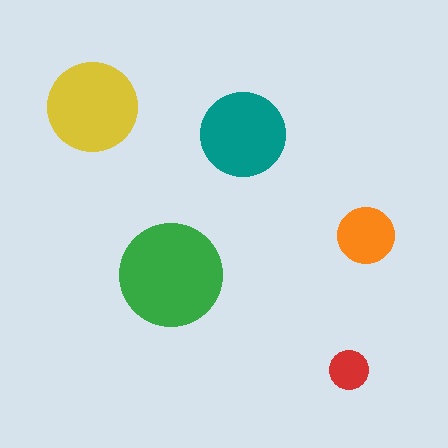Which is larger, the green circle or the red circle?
The green one.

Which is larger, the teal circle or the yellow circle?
The yellow one.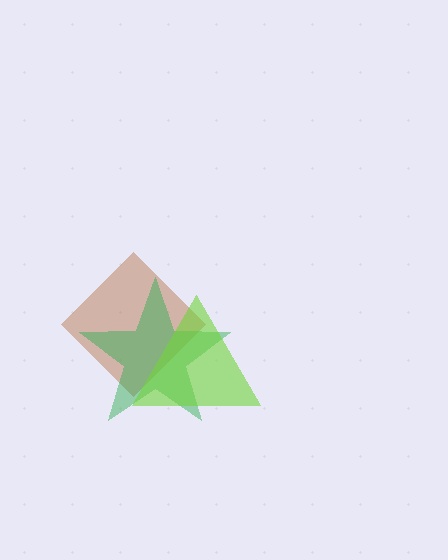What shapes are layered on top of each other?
The layered shapes are: a brown diamond, a green star, a lime triangle.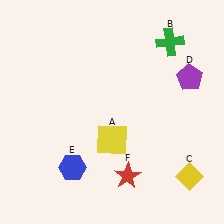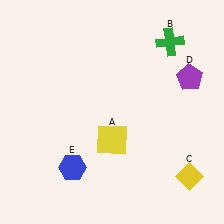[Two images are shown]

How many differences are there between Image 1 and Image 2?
There is 1 difference between the two images.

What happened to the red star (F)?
The red star (F) was removed in Image 2. It was in the bottom-right area of Image 1.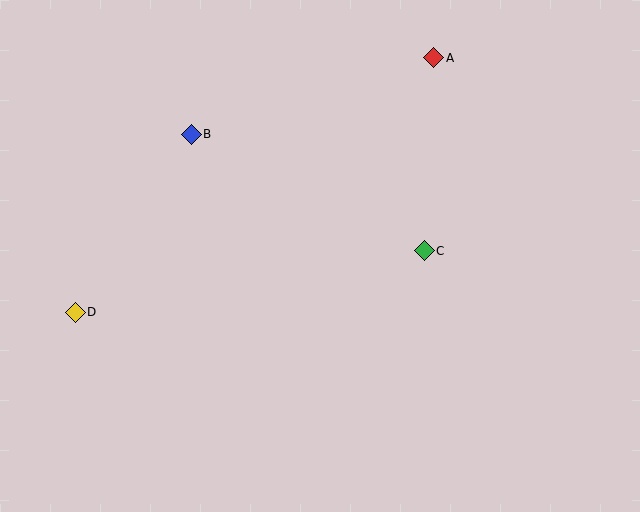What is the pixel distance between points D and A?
The distance between D and A is 439 pixels.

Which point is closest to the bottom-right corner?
Point C is closest to the bottom-right corner.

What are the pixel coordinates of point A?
Point A is at (434, 58).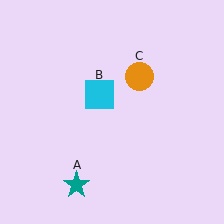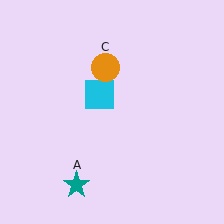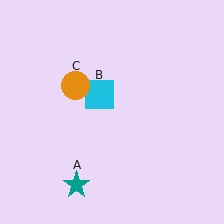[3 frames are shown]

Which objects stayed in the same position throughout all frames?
Teal star (object A) and cyan square (object B) remained stationary.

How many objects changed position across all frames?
1 object changed position: orange circle (object C).